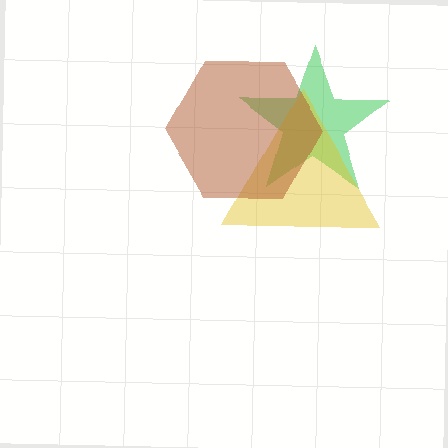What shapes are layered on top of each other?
The layered shapes are: a green star, a yellow triangle, a brown hexagon.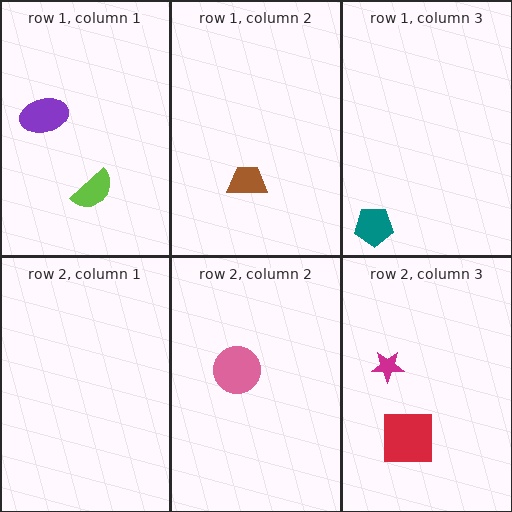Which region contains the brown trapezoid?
The row 1, column 2 region.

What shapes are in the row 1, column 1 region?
The purple ellipse, the lime semicircle.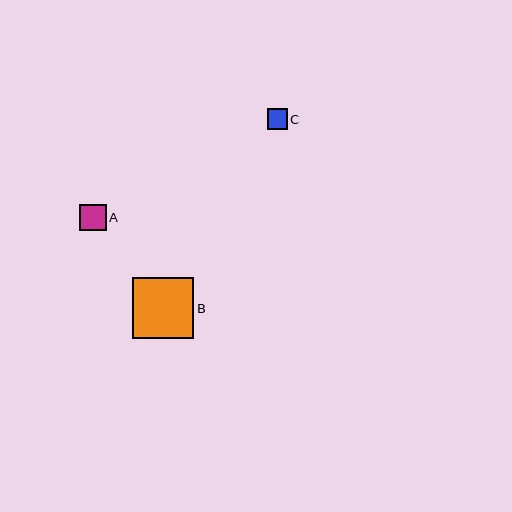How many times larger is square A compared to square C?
Square A is approximately 1.3 times the size of square C.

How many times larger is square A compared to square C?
Square A is approximately 1.3 times the size of square C.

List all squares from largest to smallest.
From largest to smallest: B, A, C.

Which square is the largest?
Square B is the largest with a size of approximately 61 pixels.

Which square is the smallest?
Square C is the smallest with a size of approximately 20 pixels.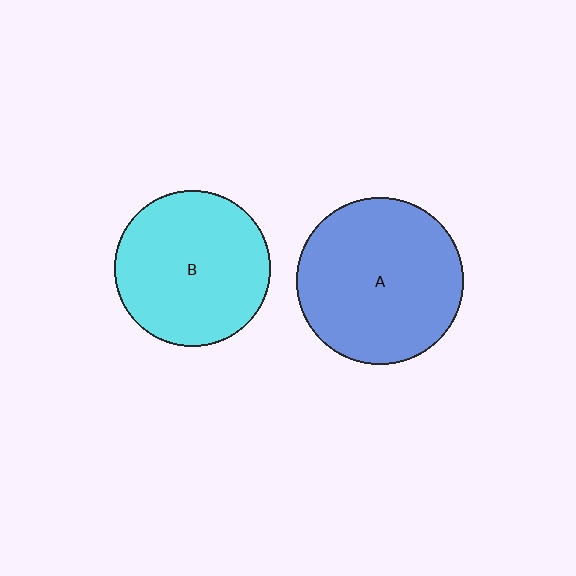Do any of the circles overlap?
No, none of the circles overlap.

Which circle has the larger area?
Circle A (blue).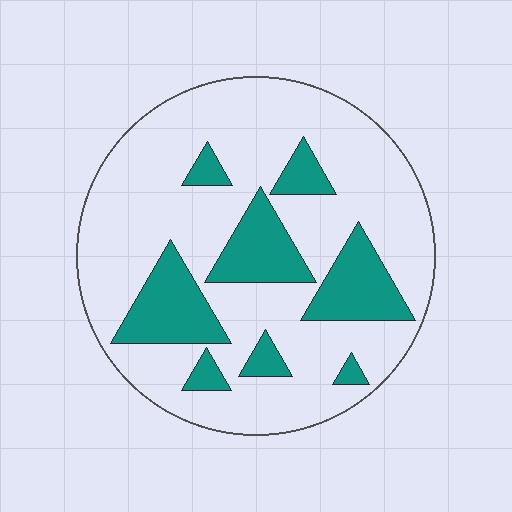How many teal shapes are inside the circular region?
8.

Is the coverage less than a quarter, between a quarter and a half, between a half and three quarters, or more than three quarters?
Less than a quarter.